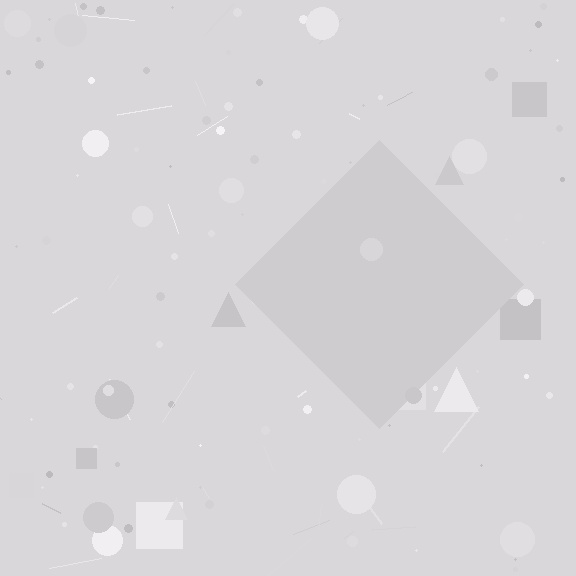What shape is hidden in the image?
A diamond is hidden in the image.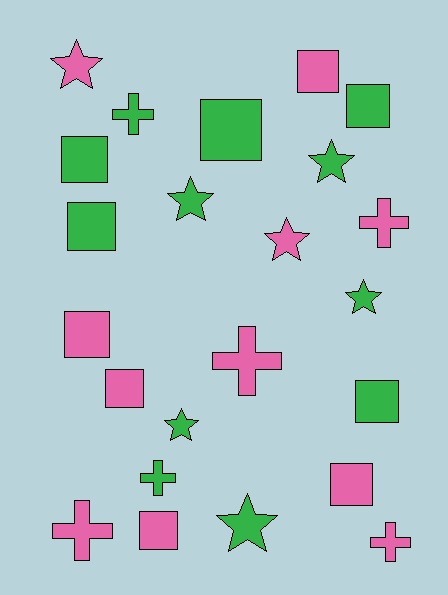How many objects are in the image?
There are 23 objects.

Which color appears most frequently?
Green, with 12 objects.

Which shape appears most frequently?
Square, with 10 objects.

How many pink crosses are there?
There are 4 pink crosses.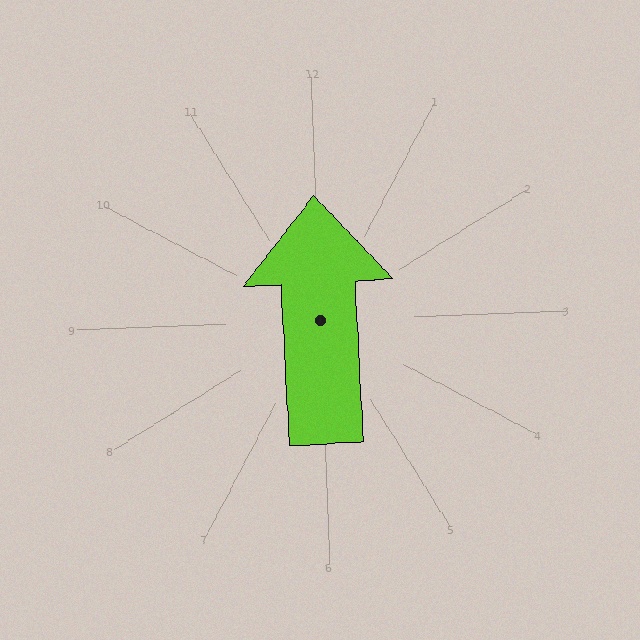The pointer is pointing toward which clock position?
Roughly 12 o'clock.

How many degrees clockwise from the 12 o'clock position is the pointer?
Approximately 359 degrees.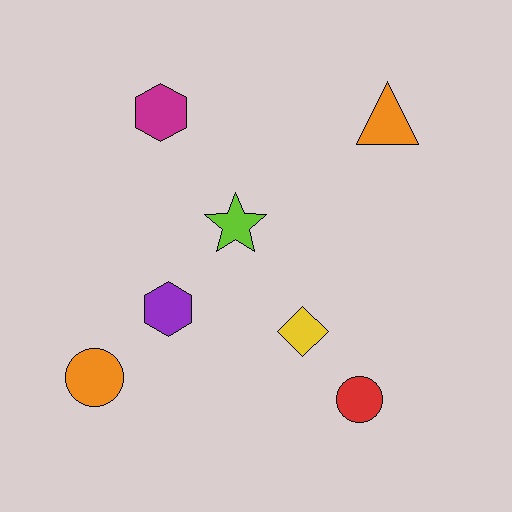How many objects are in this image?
There are 7 objects.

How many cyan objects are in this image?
There are no cyan objects.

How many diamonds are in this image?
There is 1 diamond.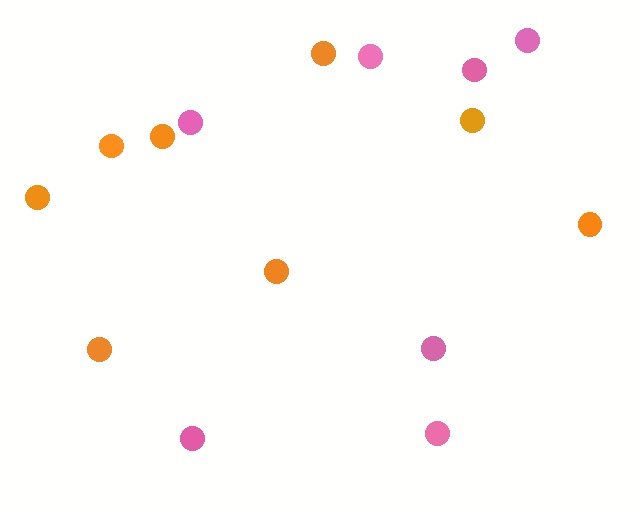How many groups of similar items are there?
There are 2 groups: one group of orange circles (8) and one group of pink circles (7).